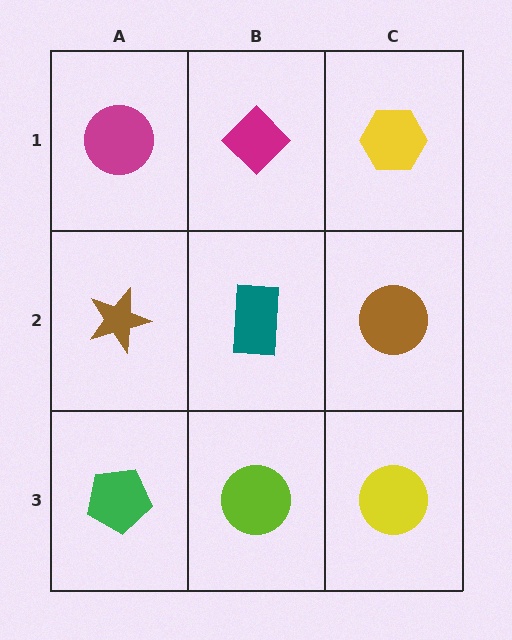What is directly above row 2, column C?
A yellow hexagon.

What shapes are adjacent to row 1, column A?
A brown star (row 2, column A), a magenta diamond (row 1, column B).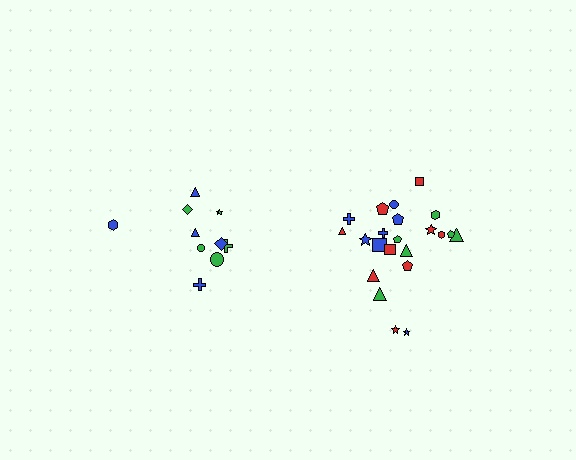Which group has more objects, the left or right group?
The right group.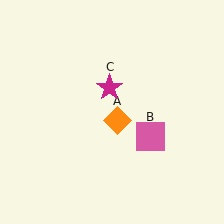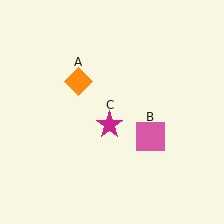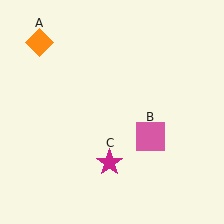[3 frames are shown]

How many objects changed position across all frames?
2 objects changed position: orange diamond (object A), magenta star (object C).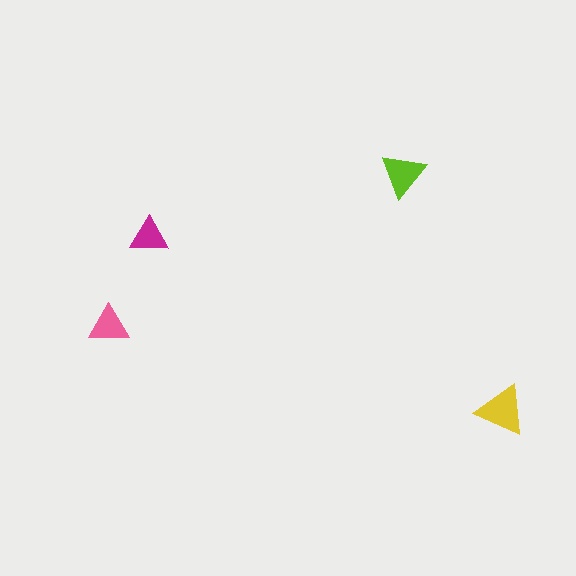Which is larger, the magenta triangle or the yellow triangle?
The yellow one.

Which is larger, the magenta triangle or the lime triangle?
The lime one.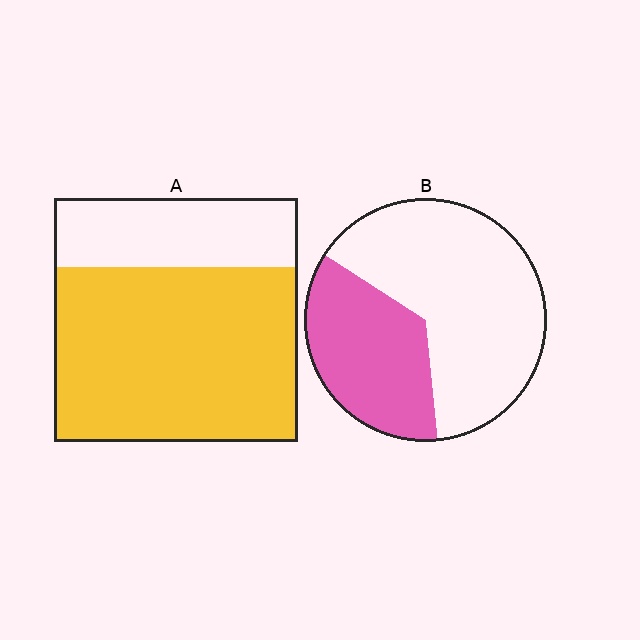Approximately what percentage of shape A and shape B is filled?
A is approximately 70% and B is approximately 35%.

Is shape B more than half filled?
No.